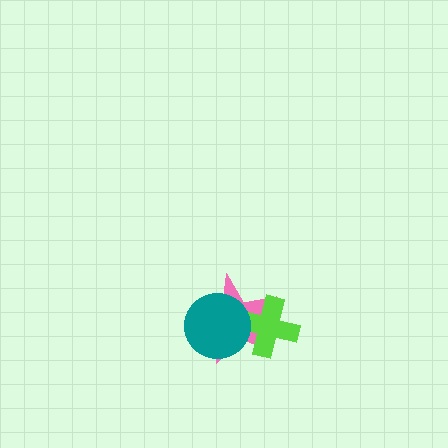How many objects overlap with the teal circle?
2 objects overlap with the teal circle.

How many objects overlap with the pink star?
2 objects overlap with the pink star.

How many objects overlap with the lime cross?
2 objects overlap with the lime cross.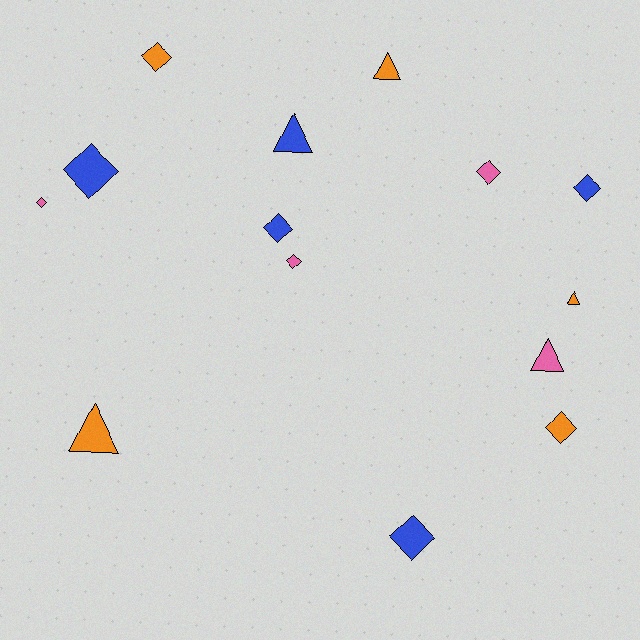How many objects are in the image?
There are 14 objects.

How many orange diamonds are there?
There are 2 orange diamonds.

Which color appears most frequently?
Orange, with 5 objects.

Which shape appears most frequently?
Diamond, with 9 objects.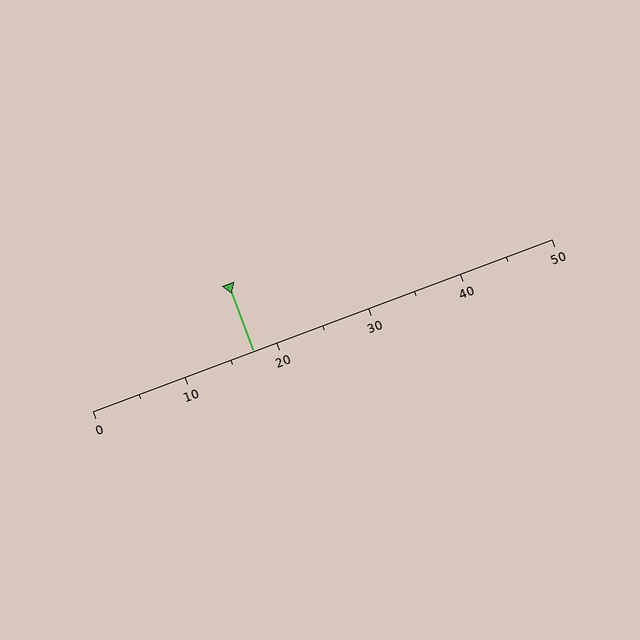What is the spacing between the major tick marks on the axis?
The major ticks are spaced 10 apart.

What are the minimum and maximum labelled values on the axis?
The axis runs from 0 to 50.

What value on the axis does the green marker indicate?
The marker indicates approximately 17.5.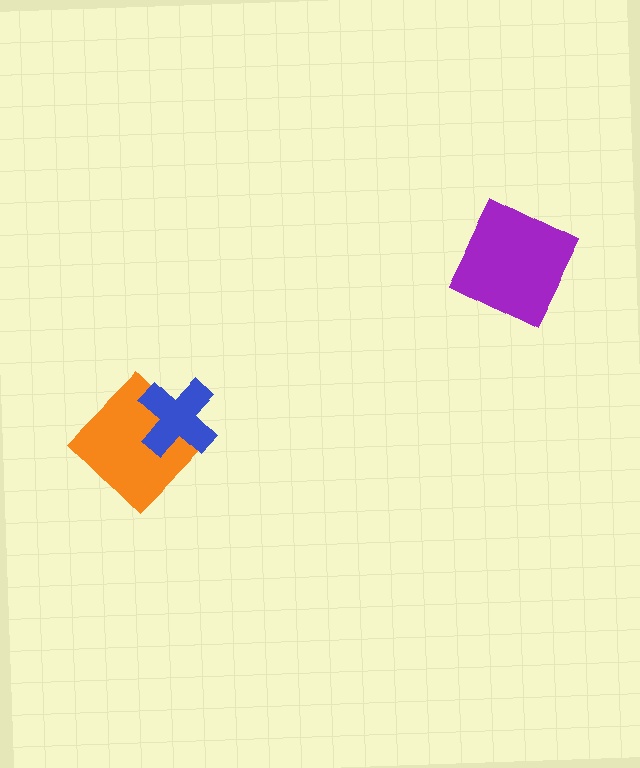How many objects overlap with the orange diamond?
1 object overlaps with the orange diamond.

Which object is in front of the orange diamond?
The blue cross is in front of the orange diamond.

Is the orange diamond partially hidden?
Yes, it is partially covered by another shape.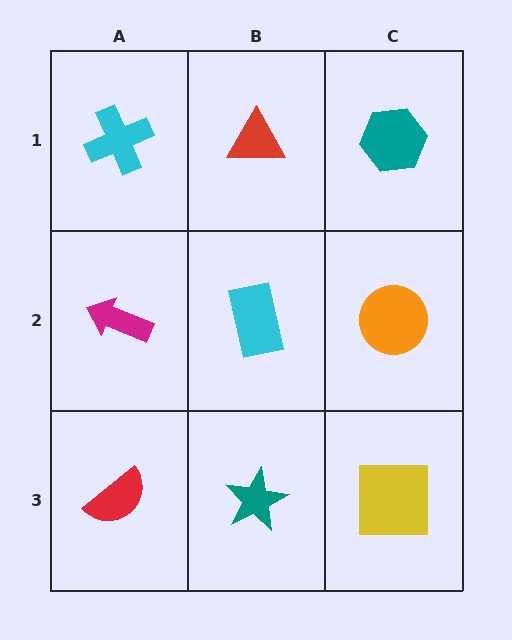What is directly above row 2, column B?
A red triangle.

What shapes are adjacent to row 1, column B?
A cyan rectangle (row 2, column B), a cyan cross (row 1, column A), a teal hexagon (row 1, column C).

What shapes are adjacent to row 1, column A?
A magenta arrow (row 2, column A), a red triangle (row 1, column B).